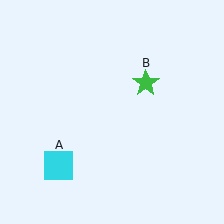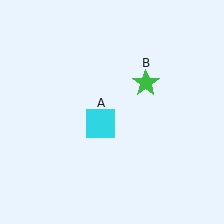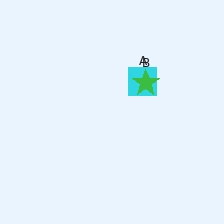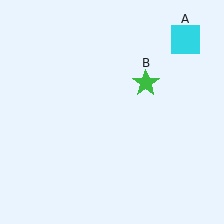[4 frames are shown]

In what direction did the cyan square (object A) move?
The cyan square (object A) moved up and to the right.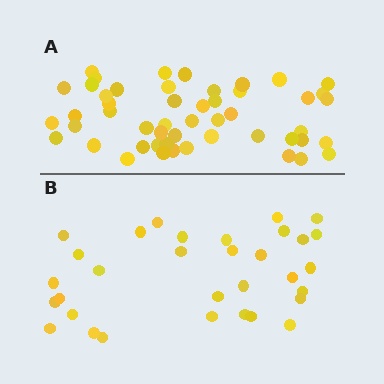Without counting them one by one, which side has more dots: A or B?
Region A (the top region) has more dots.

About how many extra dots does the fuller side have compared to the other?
Region A has approximately 20 more dots than region B.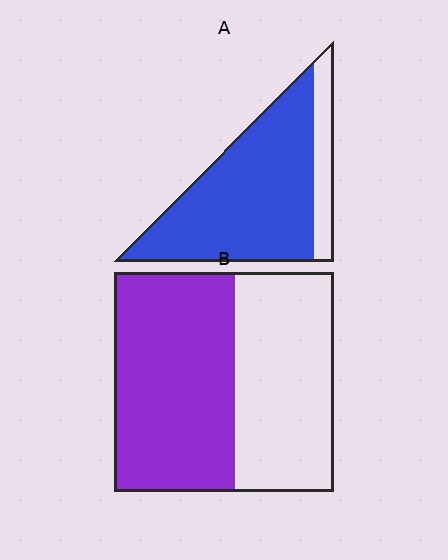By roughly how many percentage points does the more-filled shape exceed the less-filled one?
By roughly 30 percentage points (A over B).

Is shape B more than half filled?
Yes.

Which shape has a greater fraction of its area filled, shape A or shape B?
Shape A.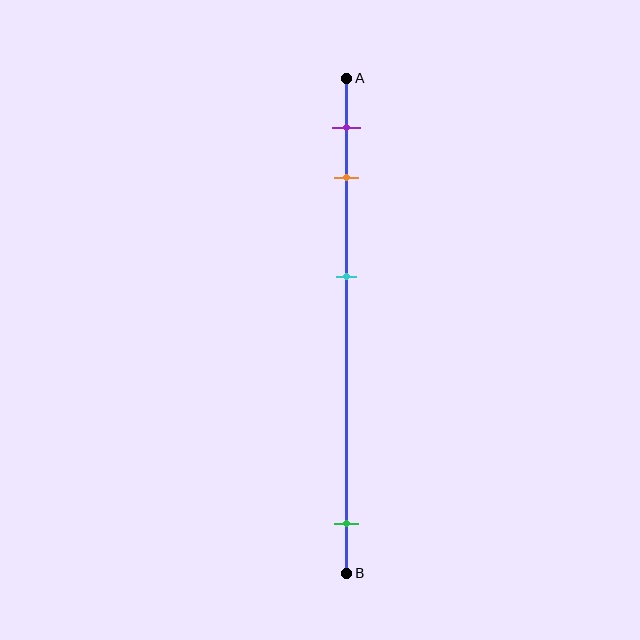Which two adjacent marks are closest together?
The purple and orange marks are the closest adjacent pair.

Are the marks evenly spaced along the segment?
No, the marks are not evenly spaced.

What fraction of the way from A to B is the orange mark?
The orange mark is approximately 20% (0.2) of the way from A to B.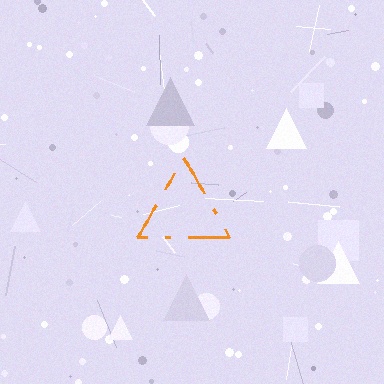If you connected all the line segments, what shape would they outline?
They would outline a triangle.